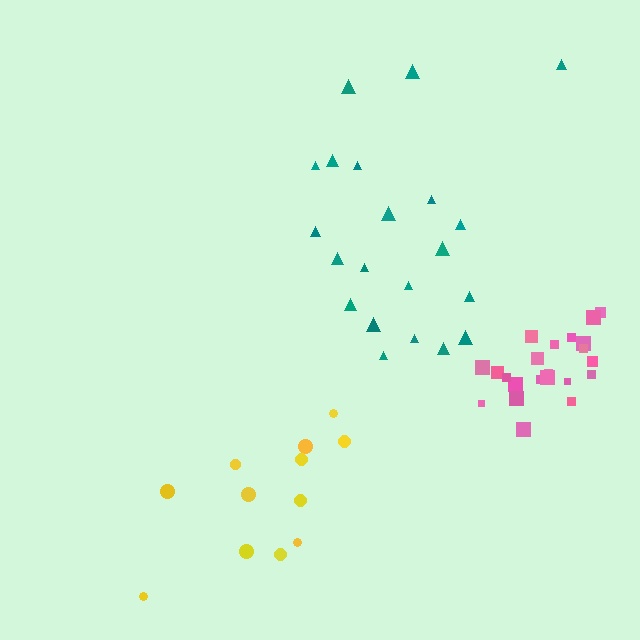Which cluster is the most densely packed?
Pink.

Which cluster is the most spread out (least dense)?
Yellow.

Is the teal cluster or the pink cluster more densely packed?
Pink.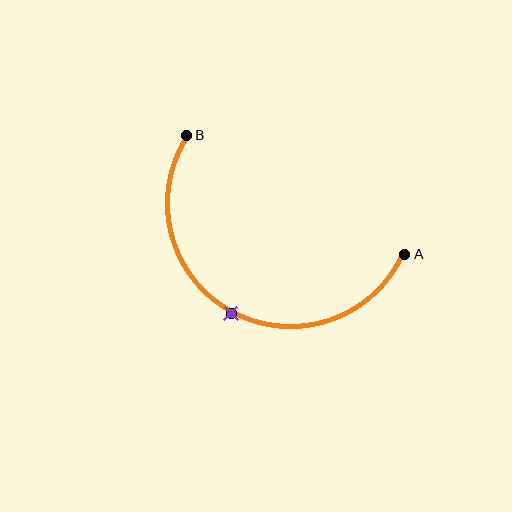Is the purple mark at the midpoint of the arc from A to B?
Yes. The purple mark lies on the arc at equal arc-length from both A and B — it is the arc midpoint.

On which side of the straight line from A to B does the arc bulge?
The arc bulges below the straight line connecting A and B.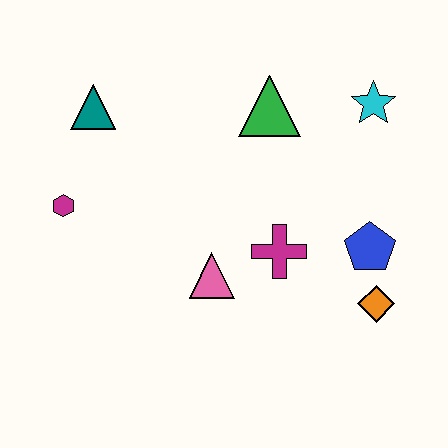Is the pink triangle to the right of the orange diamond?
No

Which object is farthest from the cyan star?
The magenta hexagon is farthest from the cyan star.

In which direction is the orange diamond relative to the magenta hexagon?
The orange diamond is to the right of the magenta hexagon.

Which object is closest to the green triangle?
The cyan star is closest to the green triangle.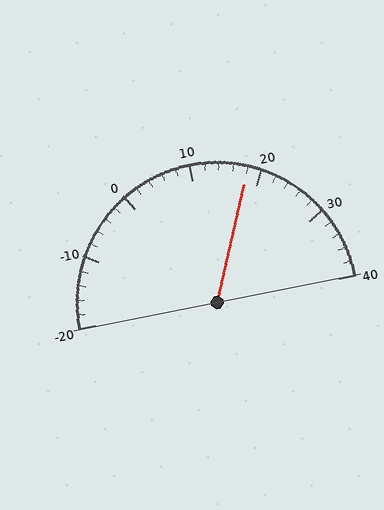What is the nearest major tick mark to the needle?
The nearest major tick mark is 20.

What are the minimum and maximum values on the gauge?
The gauge ranges from -20 to 40.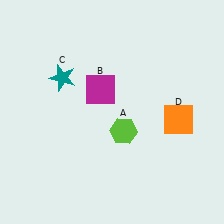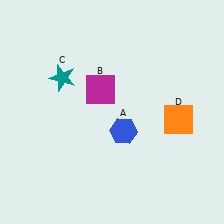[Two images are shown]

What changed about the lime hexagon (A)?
In Image 1, A is lime. In Image 2, it changed to blue.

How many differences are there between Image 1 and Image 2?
There is 1 difference between the two images.